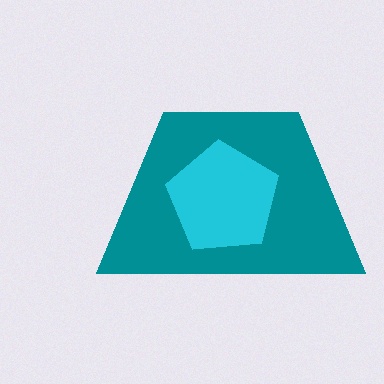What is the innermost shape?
The cyan pentagon.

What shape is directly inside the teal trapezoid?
The cyan pentagon.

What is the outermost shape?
The teal trapezoid.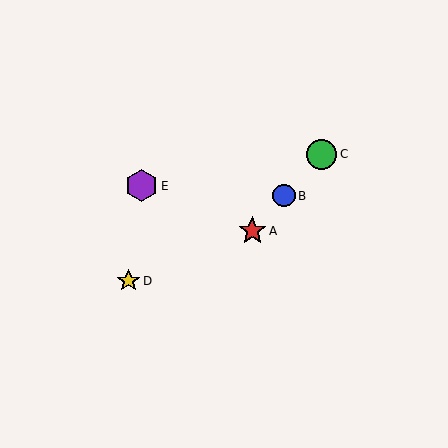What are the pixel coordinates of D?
Object D is at (129, 281).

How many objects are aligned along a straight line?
3 objects (A, B, C) are aligned along a straight line.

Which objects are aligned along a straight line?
Objects A, B, C are aligned along a straight line.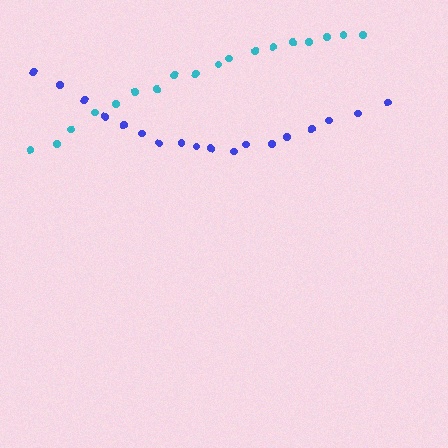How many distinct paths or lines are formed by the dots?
There are 2 distinct paths.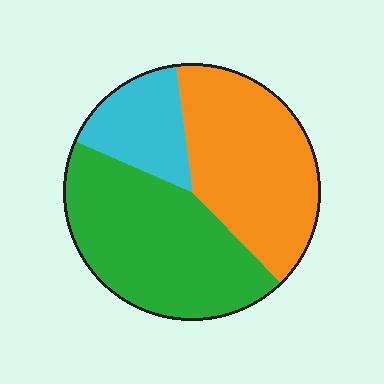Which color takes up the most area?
Green, at roughly 45%.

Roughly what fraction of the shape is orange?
Orange covers 40% of the shape.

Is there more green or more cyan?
Green.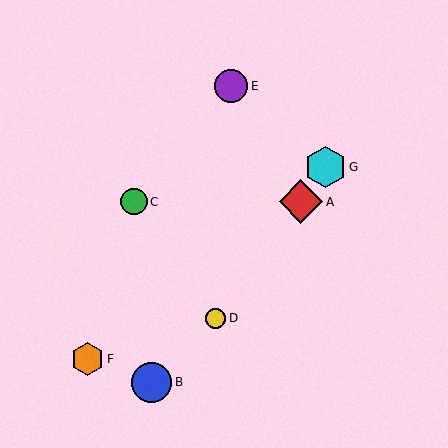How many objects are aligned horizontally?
2 objects (A, C) are aligned horizontally.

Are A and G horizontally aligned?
No, A is at y≈202 and G is at y≈167.